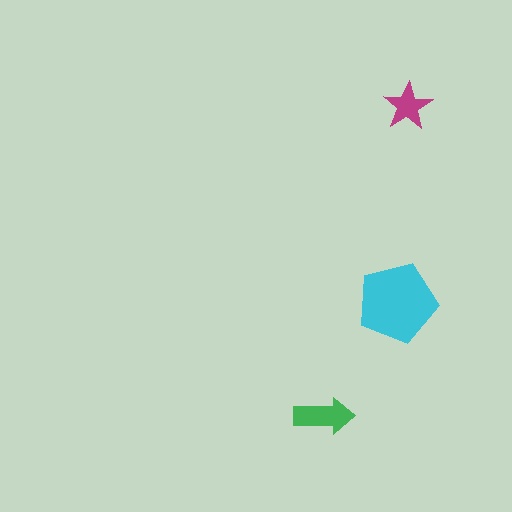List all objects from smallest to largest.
The magenta star, the green arrow, the cyan pentagon.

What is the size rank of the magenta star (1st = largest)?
3rd.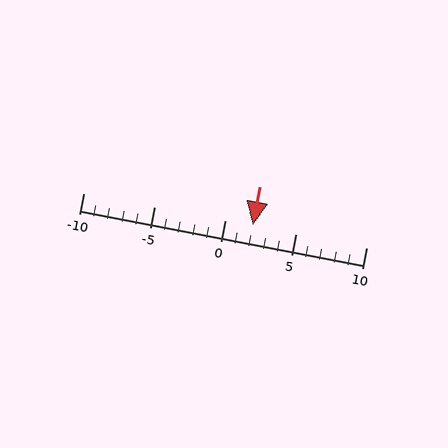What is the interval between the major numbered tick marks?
The major tick marks are spaced 5 units apart.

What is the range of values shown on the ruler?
The ruler shows values from -10 to 10.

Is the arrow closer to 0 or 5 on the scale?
The arrow is closer to 0.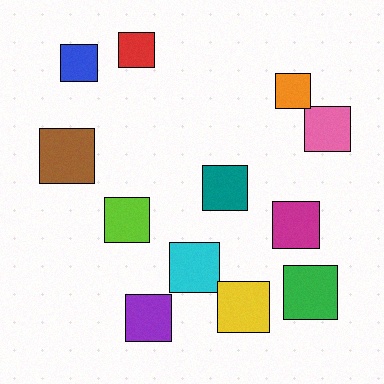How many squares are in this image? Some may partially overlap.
There are 12 squares.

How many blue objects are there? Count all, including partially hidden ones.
There is 1 blue object.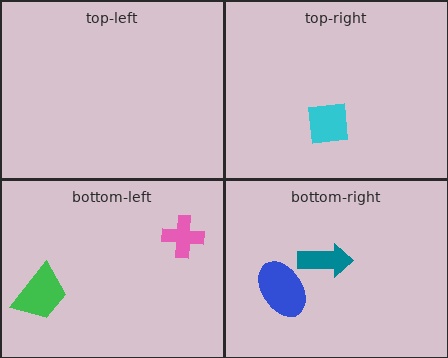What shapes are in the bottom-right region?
The blue ellipse, the teal arrow.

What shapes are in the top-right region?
The cyan square.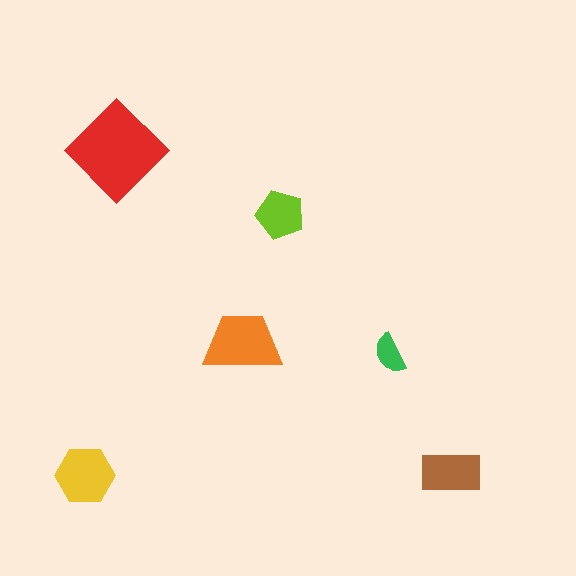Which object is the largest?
The red diamond.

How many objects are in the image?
There are 6 objects in the image.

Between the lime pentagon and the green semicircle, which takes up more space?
The lime pentagon.